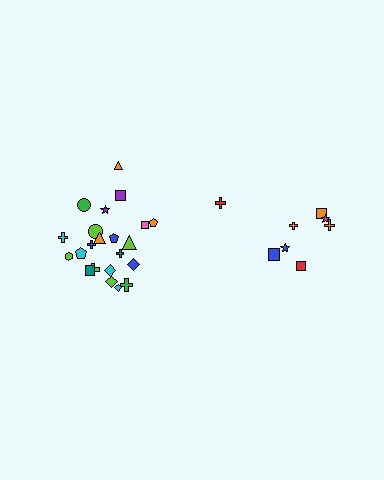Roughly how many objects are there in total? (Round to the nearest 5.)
Roughly 30 objects in total.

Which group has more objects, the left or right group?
The left group.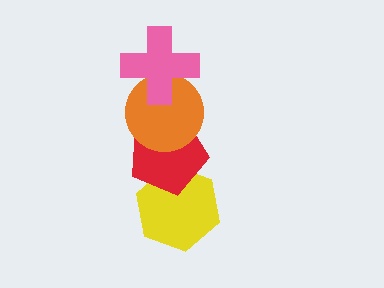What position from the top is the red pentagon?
The red pentagon is 3rd from the top.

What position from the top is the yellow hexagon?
The yellow hexagon is 4th from the top.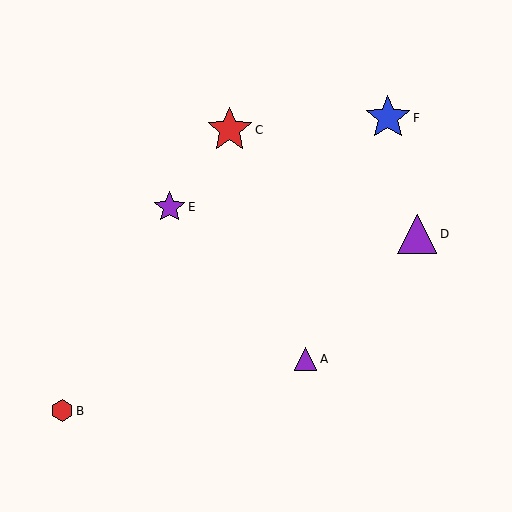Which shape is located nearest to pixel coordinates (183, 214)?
The purple star (labeled E) at (170, 207) is nearest to that location.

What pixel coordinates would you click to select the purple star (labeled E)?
Click at (170, 207) to select the purple star E.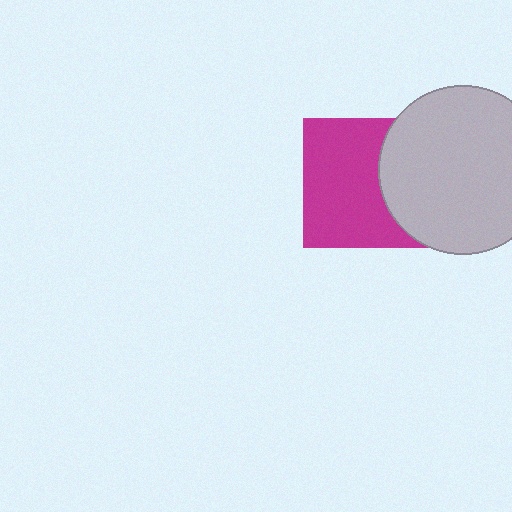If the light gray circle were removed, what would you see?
You would see the complete magenta square.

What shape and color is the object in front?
The object in front is a light gray circle.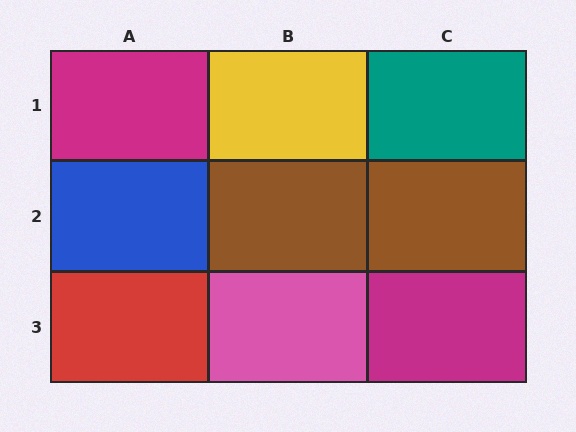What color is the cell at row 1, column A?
Magenta.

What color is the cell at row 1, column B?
Yellow.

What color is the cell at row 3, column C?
Magenta.